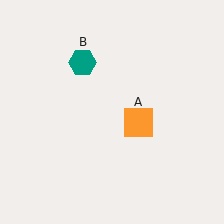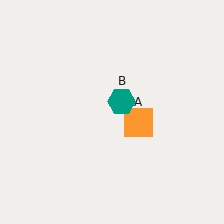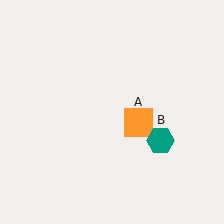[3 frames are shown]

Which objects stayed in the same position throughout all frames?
Orange square (object A) remained stationary.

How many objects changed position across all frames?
1 object changed position: teal hexagon (object B).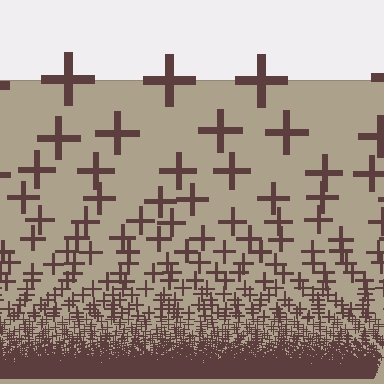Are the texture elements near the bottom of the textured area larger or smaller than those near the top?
Smaller. The gradient is inverted — elements near the bottom are smaller and denser.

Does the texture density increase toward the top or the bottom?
Density increases toward the bottom.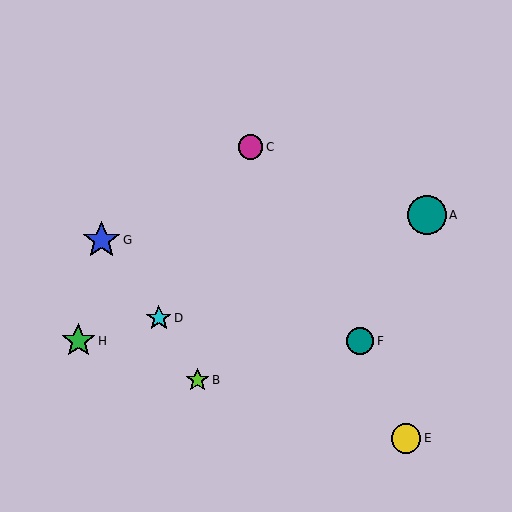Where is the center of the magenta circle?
The center of the magenta circle is at (250, 147).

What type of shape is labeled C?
Shape C is a magenta circle.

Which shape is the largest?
The teal circle (labeled A) is the largest.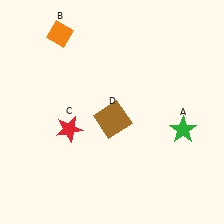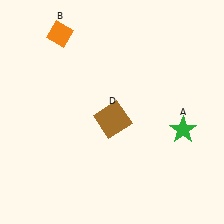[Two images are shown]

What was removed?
The red star (C) was removed in Image 2.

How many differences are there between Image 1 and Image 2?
There is 1 difference between the two images.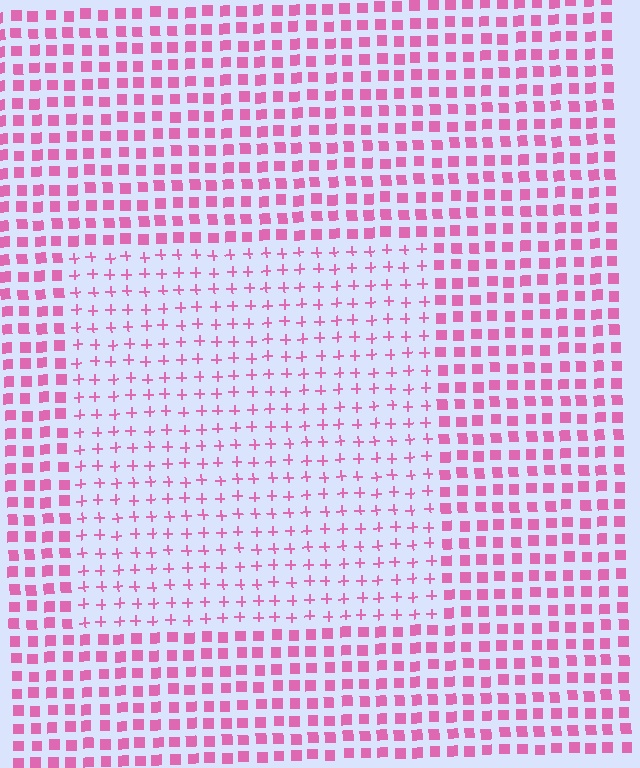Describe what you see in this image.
The image is filled with small pink elements arranged in a uniform grid. A rectangle-shaped region contains plus signs, while the surrounding area contains squares. The boundary is defined purely by the change in element shape.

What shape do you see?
I see a rectangle.